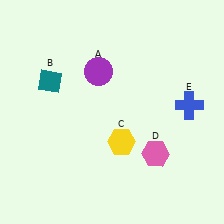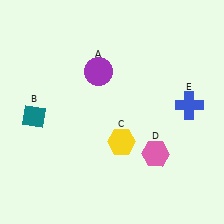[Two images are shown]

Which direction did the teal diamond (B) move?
The teal diamond (B) moved down.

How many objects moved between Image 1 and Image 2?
1 object moved between the two images.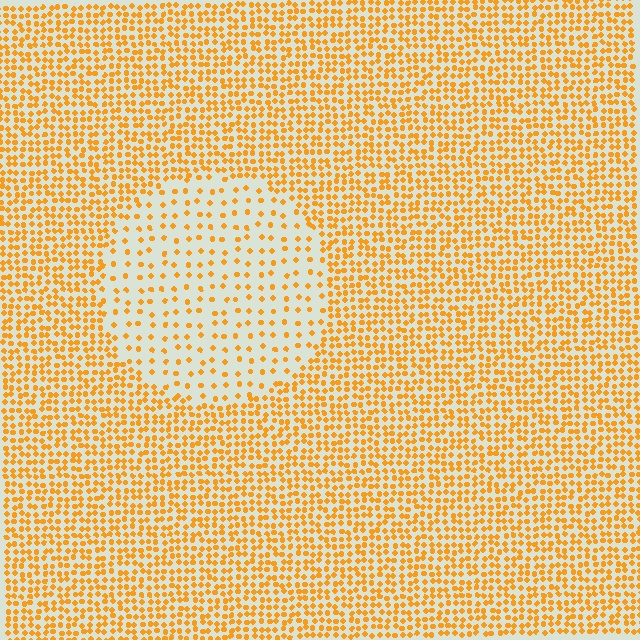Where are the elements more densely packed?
The elements are more densely packed outside the circle boundary.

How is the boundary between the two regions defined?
The boundary is defined by a change in element density (approximately 2.7x ratio). All elements are the same color, size, and shape.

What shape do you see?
I see a circle.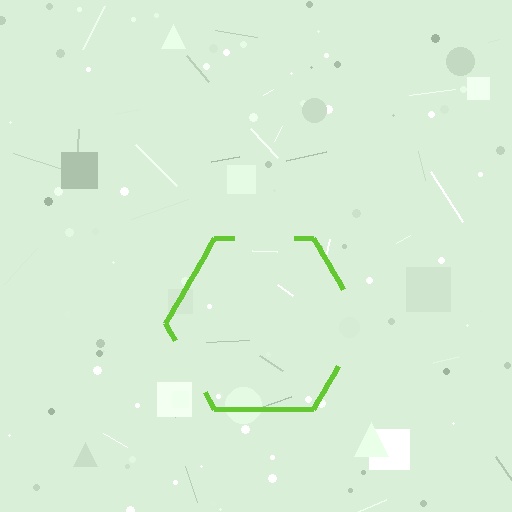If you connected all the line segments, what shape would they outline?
They would outline a hexagon.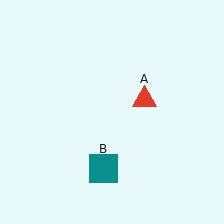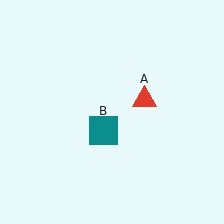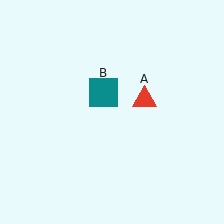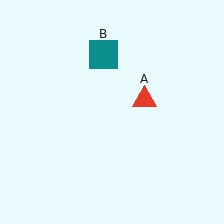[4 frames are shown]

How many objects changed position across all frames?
1 object changed position: teal square (object B).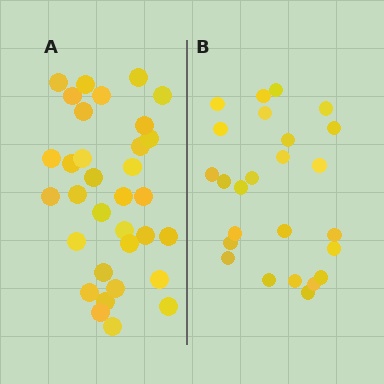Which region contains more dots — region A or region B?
Region A (the left region) has more dots.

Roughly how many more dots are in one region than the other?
Region A has roughly 8 or so more dots than region B.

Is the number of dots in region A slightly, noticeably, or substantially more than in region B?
Region A has noticeably more, but not dramatically so. The ratio is roughly 1.3 to 1.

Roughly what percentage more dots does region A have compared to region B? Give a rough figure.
About 30% more.